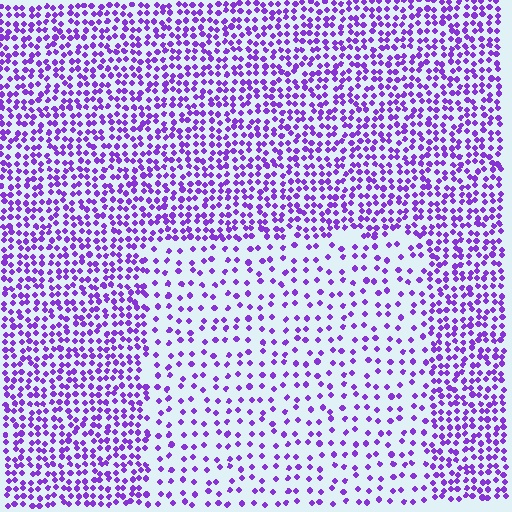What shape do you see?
I see a rectangle.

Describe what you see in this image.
The image contains small purple elements arranged at two different densities. A rectangle-shaped region is visible where the elements are less densely packed than the surrounding area.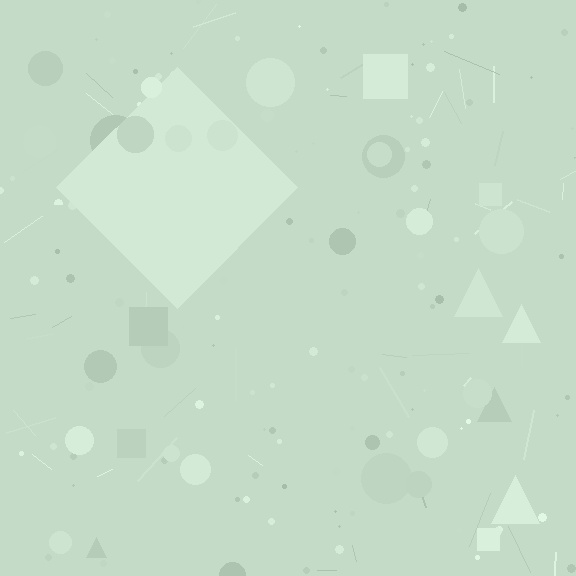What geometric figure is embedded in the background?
A diamond is embedded in the background.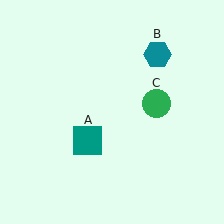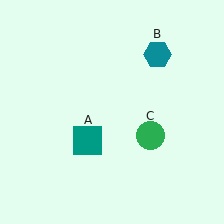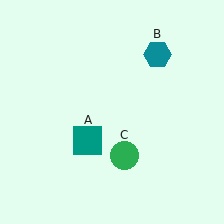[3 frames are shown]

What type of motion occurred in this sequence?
The green circle (object C) rotated clockwise around the center of the scene.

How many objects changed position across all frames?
1 object changed position: green circle (object C).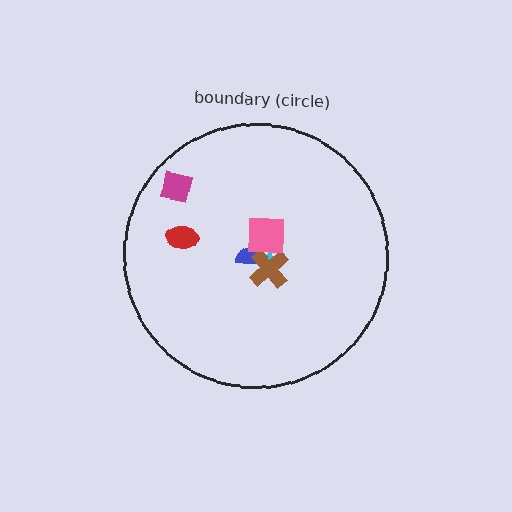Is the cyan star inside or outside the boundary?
Inside.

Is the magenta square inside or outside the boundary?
Inside.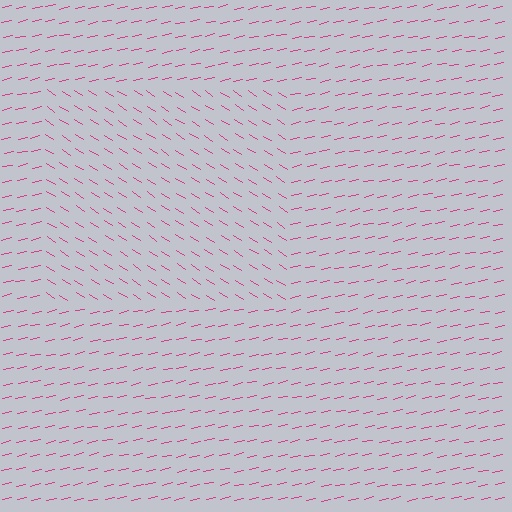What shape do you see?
I see a rectangle.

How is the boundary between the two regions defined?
The boundary is defined purely by a change in line orientation (approximately 45 degrees difference). All lines are the same color and thickness.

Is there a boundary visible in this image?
Yes, there is a texture boundary formed by a change in line orientation.